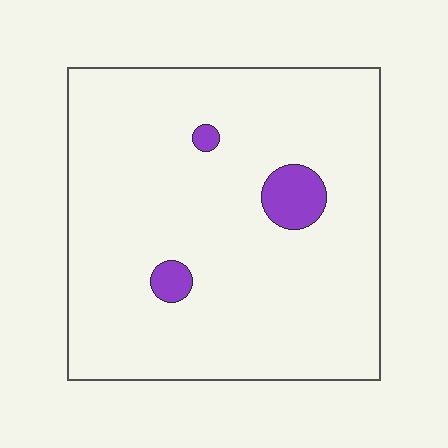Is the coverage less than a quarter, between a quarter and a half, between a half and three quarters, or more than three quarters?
Less than a quarter.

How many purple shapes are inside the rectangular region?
3.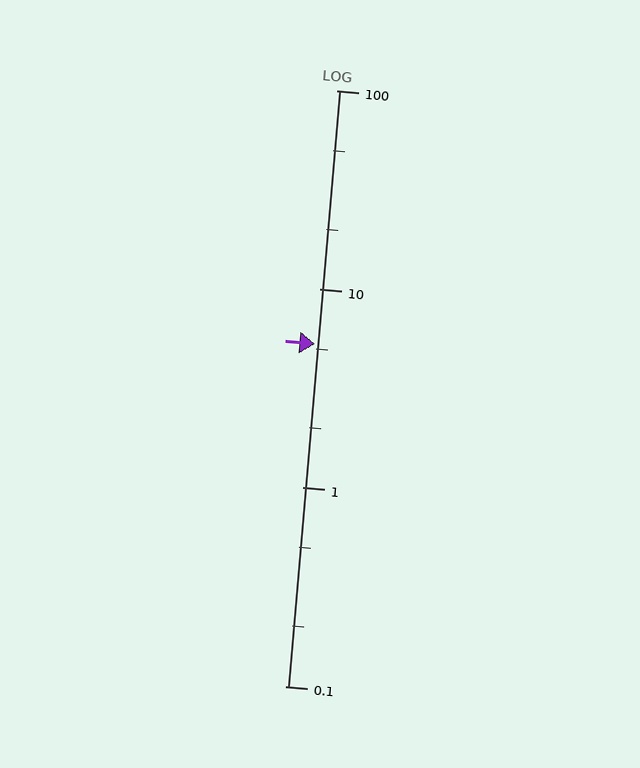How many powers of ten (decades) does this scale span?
The scale spans 3 decades, from 0.1 to 100.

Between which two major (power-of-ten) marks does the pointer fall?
The pointer is between 1 and 10.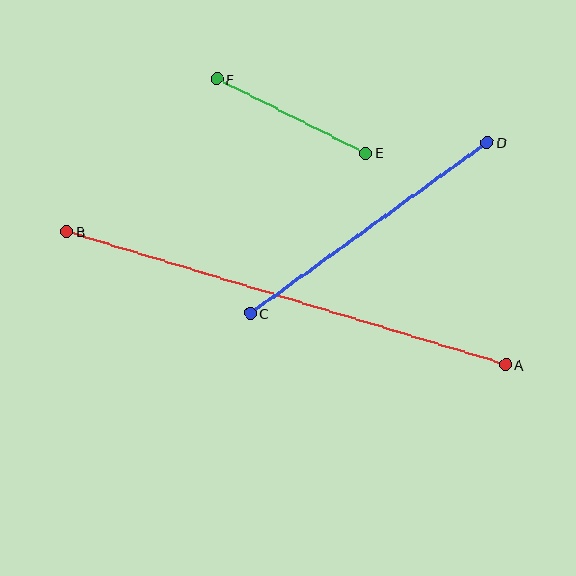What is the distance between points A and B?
The distance is approximately 459 pixels.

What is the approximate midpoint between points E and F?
The midpoint is at approximately (291, 116) pixels.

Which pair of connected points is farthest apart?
Points A and B are farthest apart.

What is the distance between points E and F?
The distance is approximately 166 pixels.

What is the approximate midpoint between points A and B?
The midpoint is at approximately (286, 298) pixels.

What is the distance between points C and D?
The distance is approximately 292 pixels.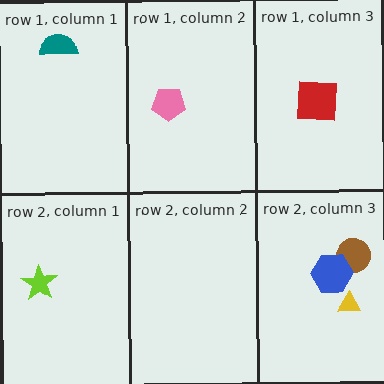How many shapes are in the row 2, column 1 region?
1.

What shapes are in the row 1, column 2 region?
The pink pentagon.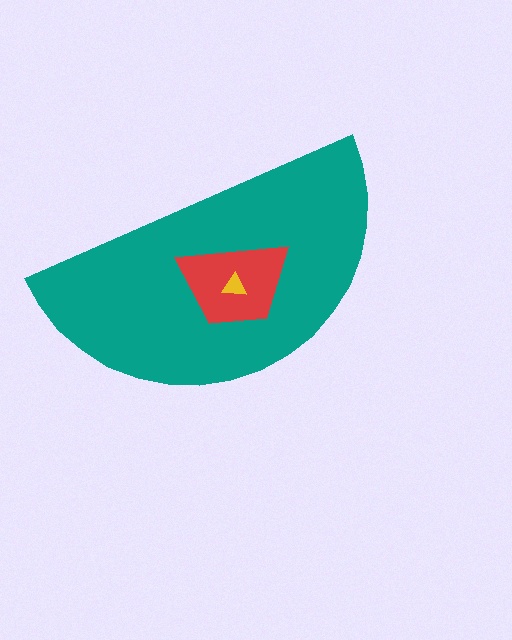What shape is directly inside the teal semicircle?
The red trapezoid.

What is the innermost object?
The yellow triangle.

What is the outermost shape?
The teal semicircle.